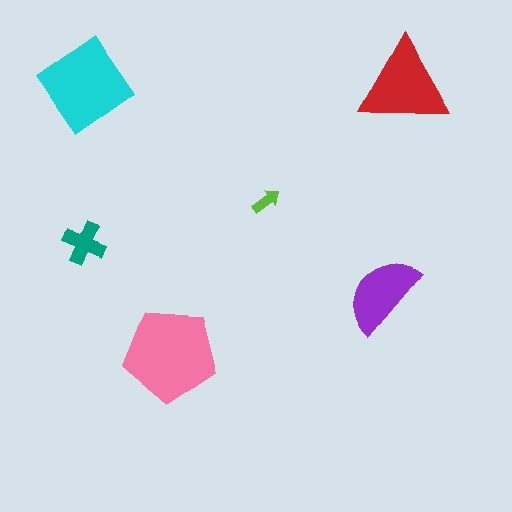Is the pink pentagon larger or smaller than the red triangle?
Larger.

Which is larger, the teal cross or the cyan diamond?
The cyan diamond.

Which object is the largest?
The pink pentagon.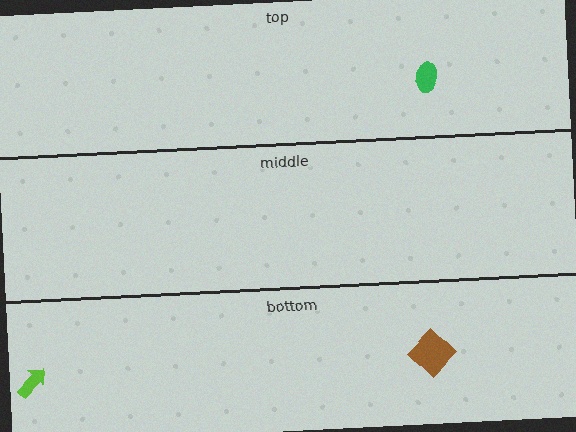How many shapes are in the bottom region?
2.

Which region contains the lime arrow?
The bottom region.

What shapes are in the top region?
The green ellipse.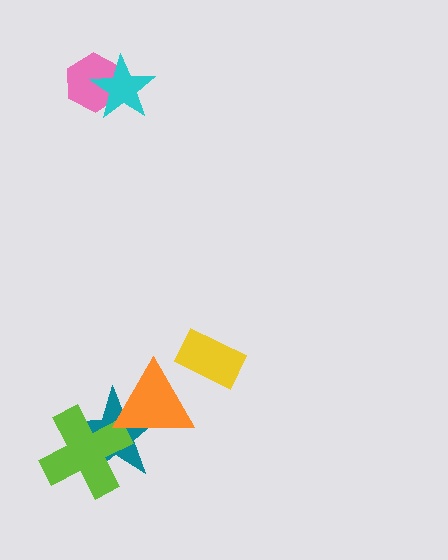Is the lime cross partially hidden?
Yes, it is partially covered by another shape.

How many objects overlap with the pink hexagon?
1 object overlaps with the pink hexagon.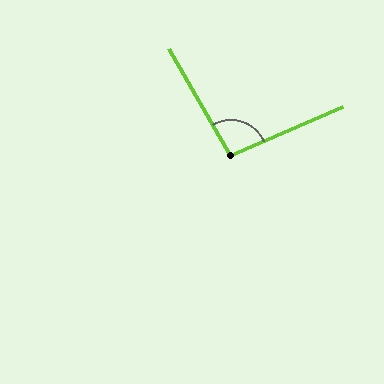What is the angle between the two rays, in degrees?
Approximately 97 degrees.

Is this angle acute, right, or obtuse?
It is obtuse.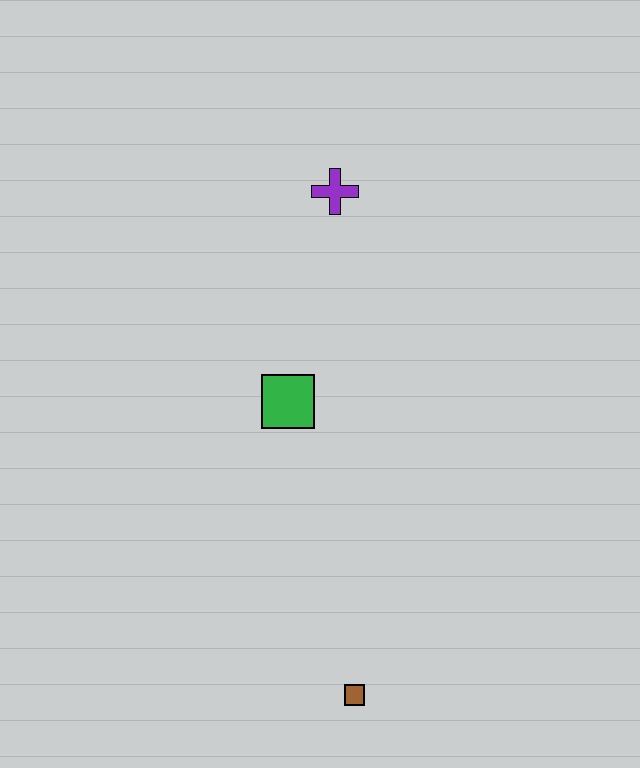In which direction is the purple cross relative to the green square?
The purple cross is above the green square.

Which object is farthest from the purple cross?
The brown square is farthest from the purple cross.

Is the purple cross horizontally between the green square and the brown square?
Yes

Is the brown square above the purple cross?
No